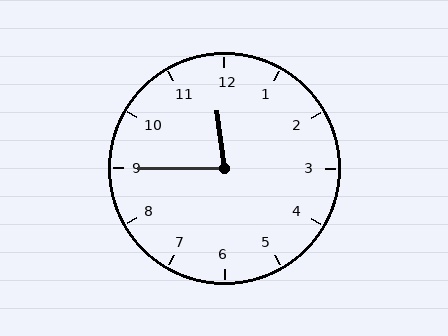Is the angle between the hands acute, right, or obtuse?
It is acute.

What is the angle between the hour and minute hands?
Approximately 82 degrees.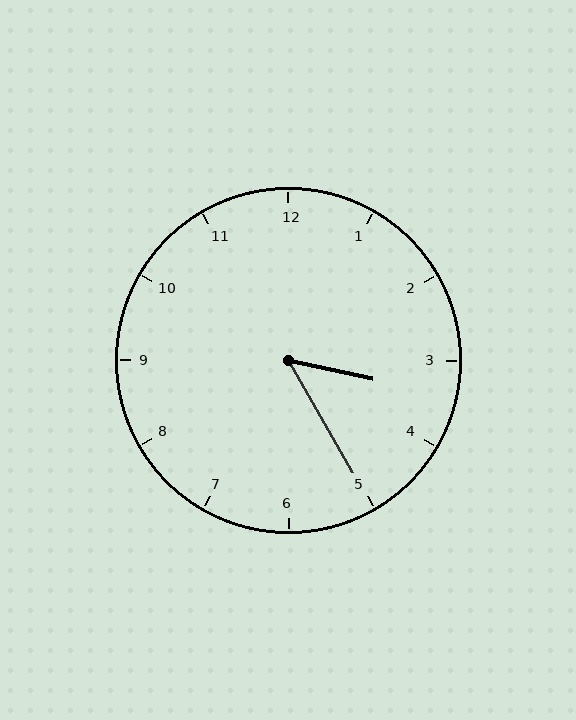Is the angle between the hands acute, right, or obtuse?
It is acute.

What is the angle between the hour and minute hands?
Approximately 48 degrees.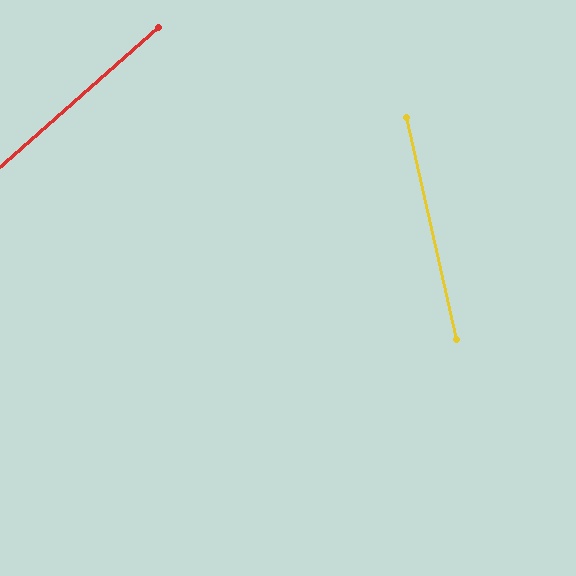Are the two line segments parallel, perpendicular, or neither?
Neither parallel nor perpendicular — they differ by about 61°.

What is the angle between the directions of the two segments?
Approximately 61 degrees.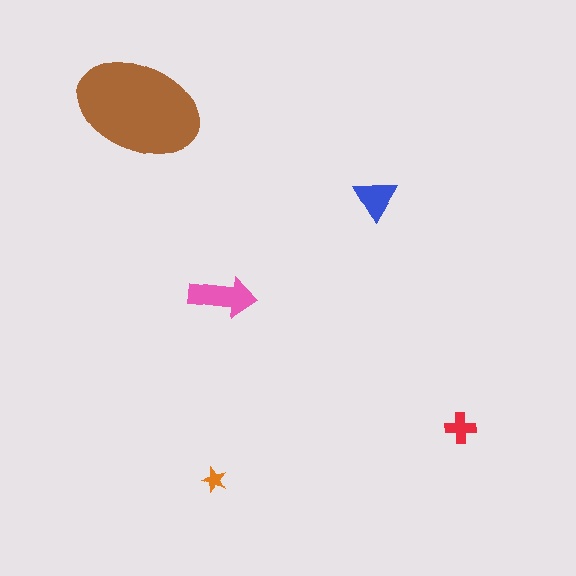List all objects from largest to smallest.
The brown ellipse, the pink arrow, the blue triangle, the red cross, the orange star.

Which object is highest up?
The brown ellipse is topmost.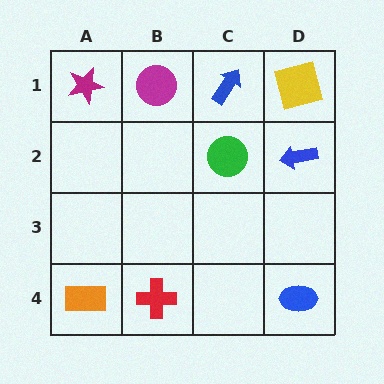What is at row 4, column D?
A blue ellipse.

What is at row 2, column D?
A blue arrow.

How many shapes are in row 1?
4 shapes.